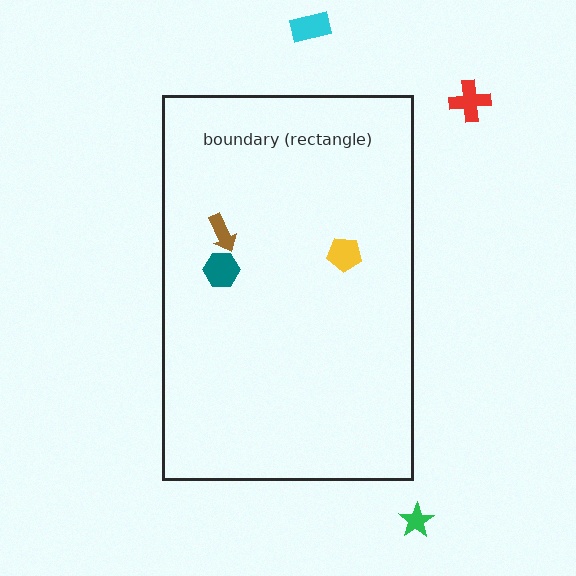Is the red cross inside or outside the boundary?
Outside.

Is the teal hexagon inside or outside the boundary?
Inside.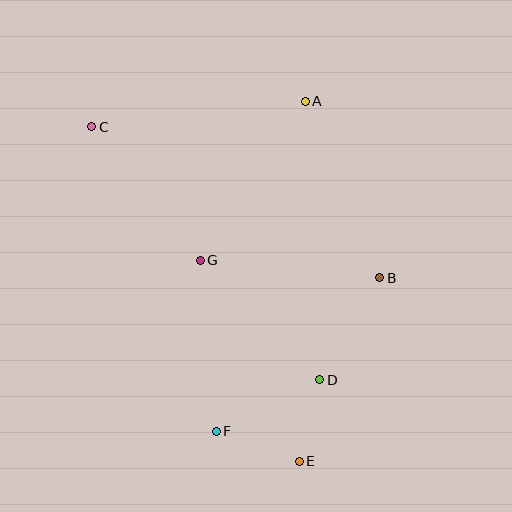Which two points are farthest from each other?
Points C and E are farthest from each other.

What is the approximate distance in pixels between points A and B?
The distance between A and B is approximately 192 pixels.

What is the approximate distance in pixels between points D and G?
The distance between D and G is approximately 169 pixels.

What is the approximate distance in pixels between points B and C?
The distance between B and C is approximately 325 pixels.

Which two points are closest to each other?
Points D and E are closest to each other.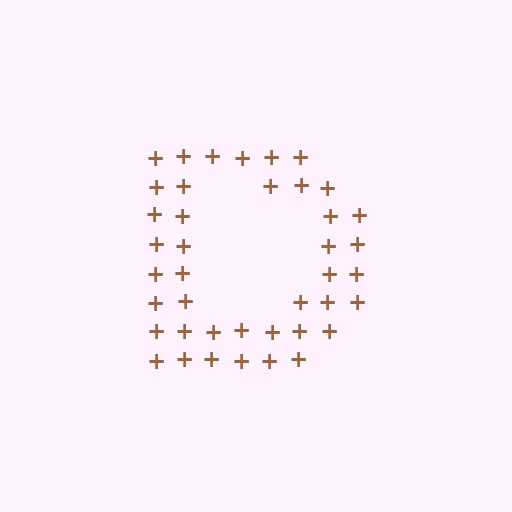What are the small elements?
The small elements are plus signs.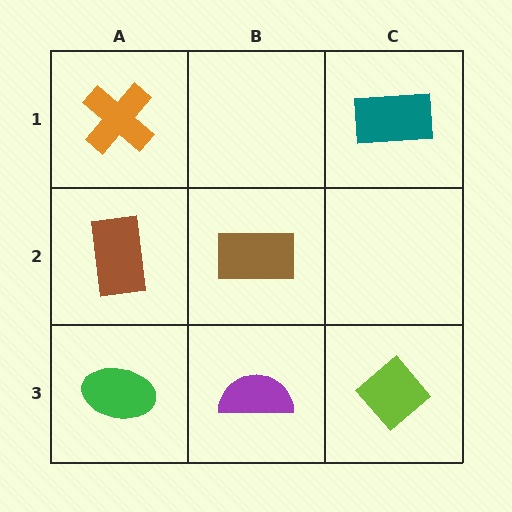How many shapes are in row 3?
3 shapes.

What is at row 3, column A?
A green ellipse.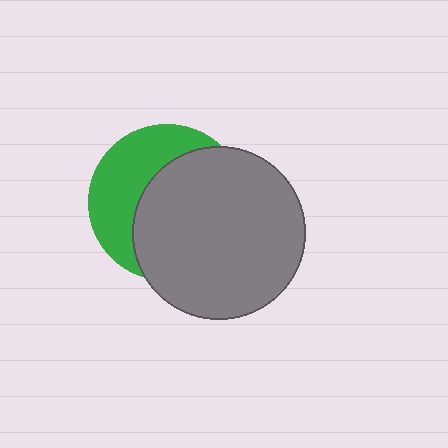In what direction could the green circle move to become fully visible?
The green circle could move left. That would shift it out from behind the gray circle entirely.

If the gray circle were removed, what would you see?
You would see the complete green circle.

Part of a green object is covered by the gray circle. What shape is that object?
It is a circle.